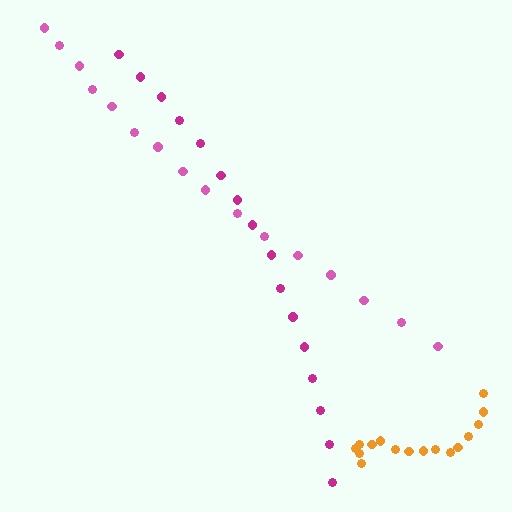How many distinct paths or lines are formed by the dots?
There are 3 distinct paths.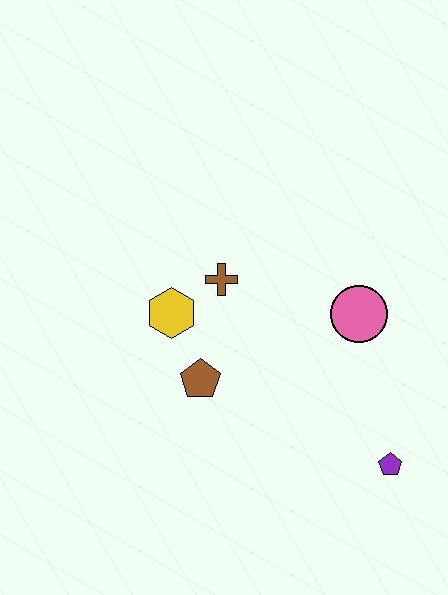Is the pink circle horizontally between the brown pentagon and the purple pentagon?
Yes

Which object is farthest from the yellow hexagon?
The purple pentagon is farthest from the yellow hexagon.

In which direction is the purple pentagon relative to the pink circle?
The purple pentagon is below the pink circle.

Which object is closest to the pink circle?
The brown cross is closest to the pink circle.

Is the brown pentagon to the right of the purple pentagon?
No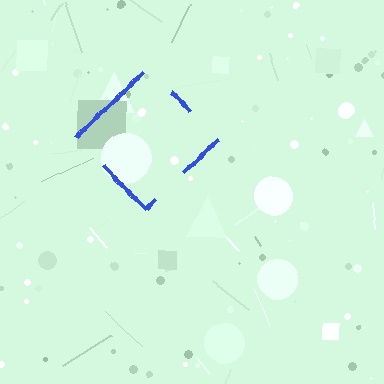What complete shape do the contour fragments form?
The contour fragments form a diamond.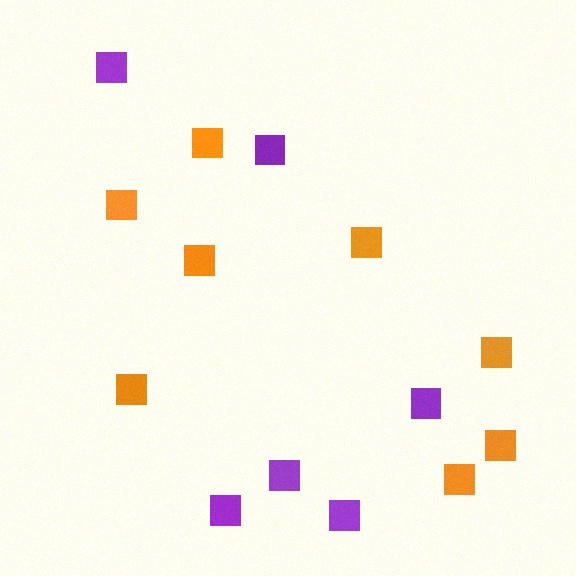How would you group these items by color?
There are 2 groups: one group of orange squares (8) and one group of purple squares (6).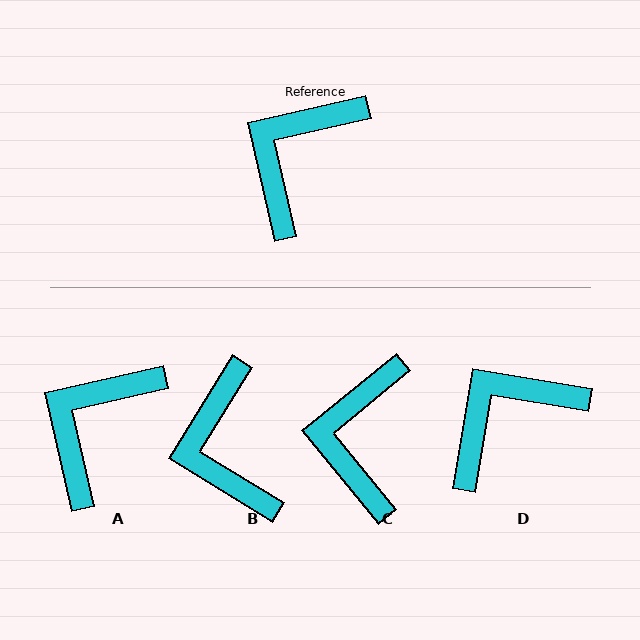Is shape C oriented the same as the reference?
No, it is off by about 27 degrees.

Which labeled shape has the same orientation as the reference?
A.